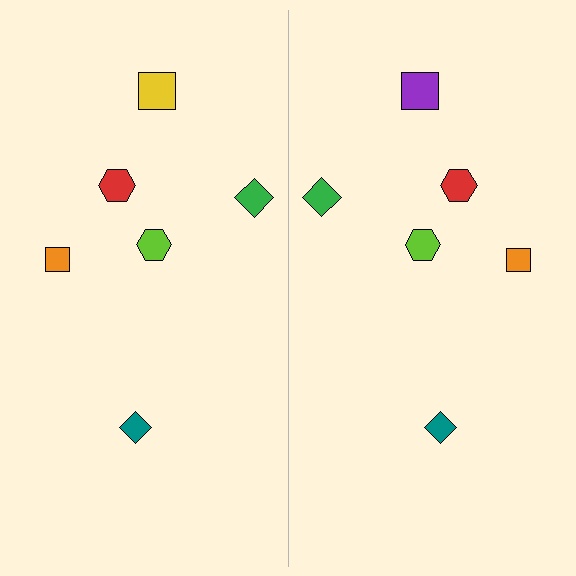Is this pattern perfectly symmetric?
No, the pattern is not perfectly symmetric. The purple square on the right side breaks the symmetry — its mirror counterpart is yellow.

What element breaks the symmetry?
The purple square on the right side breaks the symmetry — its mirror counterpart is yellow.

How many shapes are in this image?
There are 12 shapes in this image.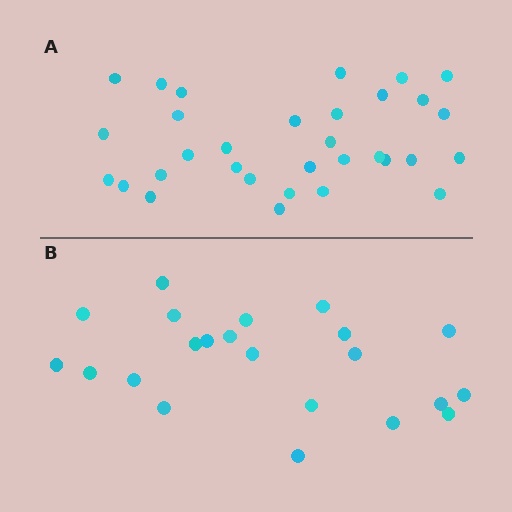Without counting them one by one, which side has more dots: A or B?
Region A (the top region) has more dots.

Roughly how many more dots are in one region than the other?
Region A has roughly 10 or so more dots than region B.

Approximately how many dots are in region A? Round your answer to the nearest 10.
About 30 dots. (The exact count is 32, which rounds to 30.)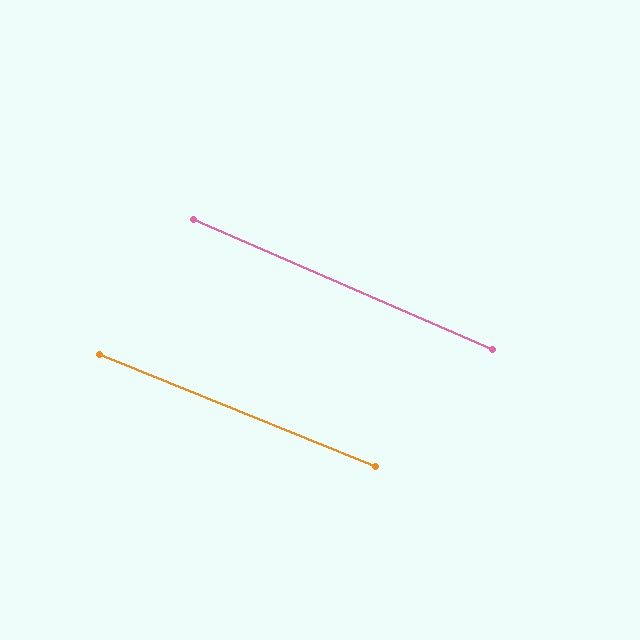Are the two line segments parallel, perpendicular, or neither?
Parallel — their directions differ by only 1.6°.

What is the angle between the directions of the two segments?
Approximately 2 degrees.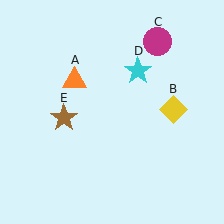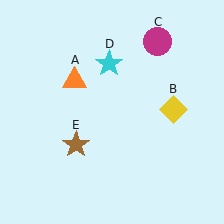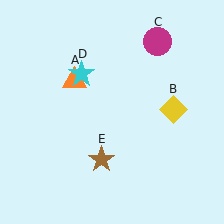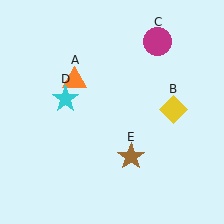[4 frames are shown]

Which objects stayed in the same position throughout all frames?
Orange triangle (object A) and yellow diamond (object B) and magenta circle (object C) remained stationary.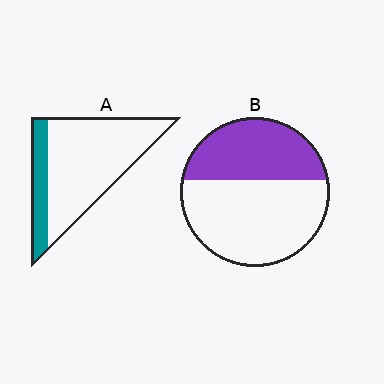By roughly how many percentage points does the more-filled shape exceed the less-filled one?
By roughly 20 percentage points (B over A).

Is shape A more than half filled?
No.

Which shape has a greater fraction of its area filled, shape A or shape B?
Shape B.